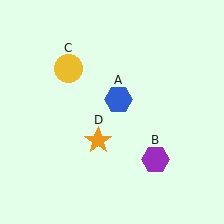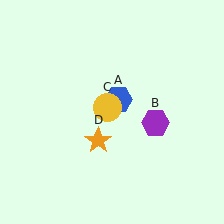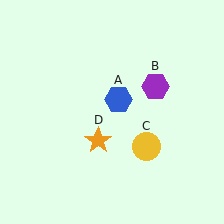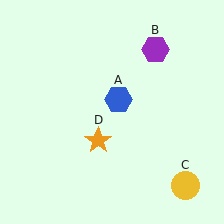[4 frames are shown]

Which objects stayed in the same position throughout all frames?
Blue hexagon (object A) and orange star (object D) remained stationary.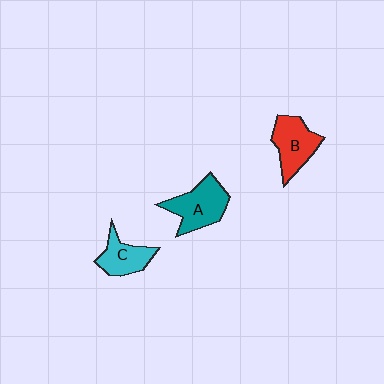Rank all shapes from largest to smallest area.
From largest to smallest: A (teal), B (red), C (cyan).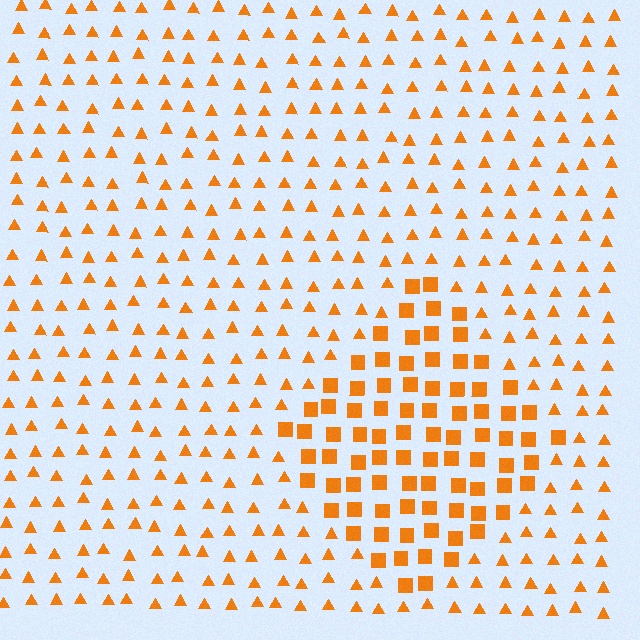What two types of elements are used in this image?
The image uses squares inside the diamond region and triangles outside it.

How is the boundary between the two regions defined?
The boundary is defined by a change in element shape: squares inside vs. triangles outside. All elements share the same color and spacing.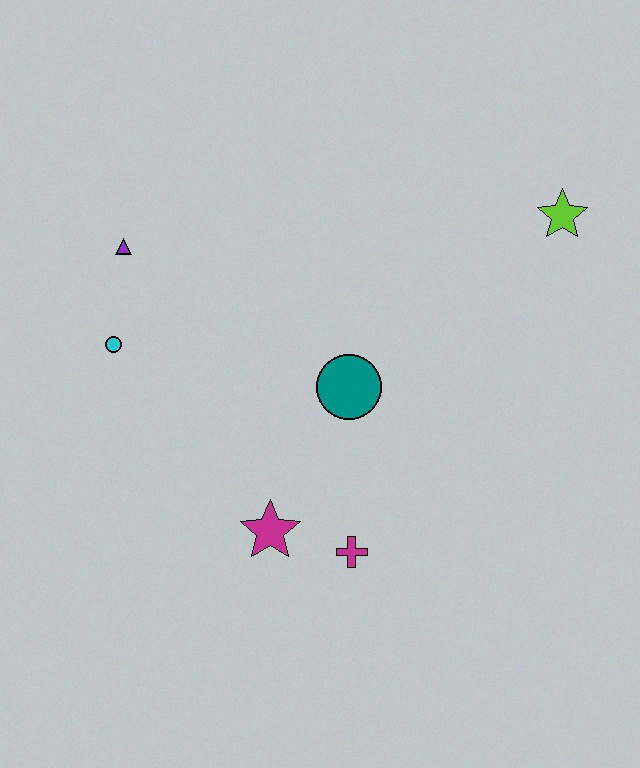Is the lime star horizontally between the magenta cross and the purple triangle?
No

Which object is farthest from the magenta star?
The lime star is farthest from the magenta star.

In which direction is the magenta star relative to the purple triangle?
The magenta star is below the purple triangle.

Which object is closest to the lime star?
The teal circle is closest to the lime star.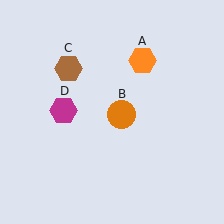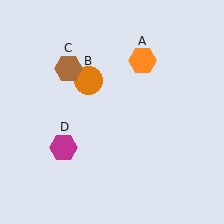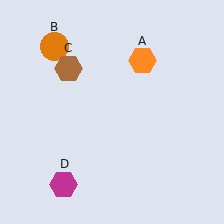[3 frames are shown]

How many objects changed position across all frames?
2 objects changed position: orange circle (object B), magenta hexagon (object D).